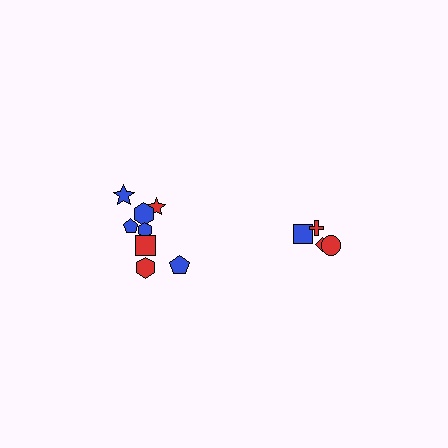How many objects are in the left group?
There are 8 objects.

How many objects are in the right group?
There are 4 objects.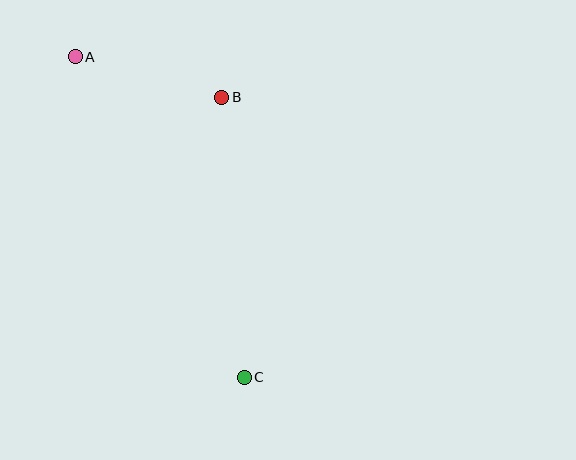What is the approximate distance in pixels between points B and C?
The distance between B and C is approximately 281 pixels.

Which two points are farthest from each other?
Points A and C are farthest from each other.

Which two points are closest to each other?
Points A and B are closest to each other.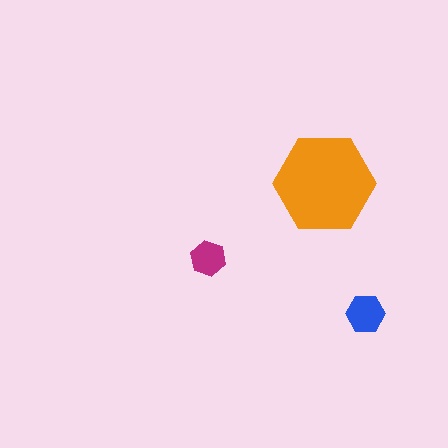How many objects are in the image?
There are 3 objects in the image.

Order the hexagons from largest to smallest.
the orange one, the blue one, the magenta one.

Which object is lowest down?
The blue hexagon is bottommost.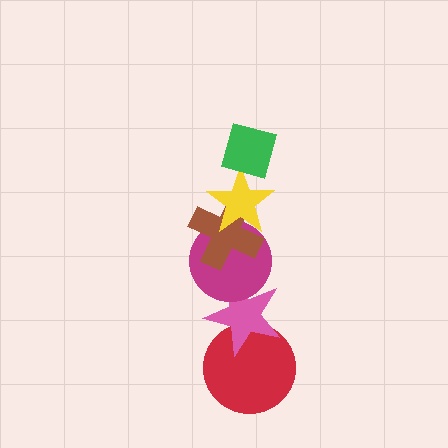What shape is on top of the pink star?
The magenta circle is on top of the pink star.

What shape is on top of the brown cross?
The yellow star is on top of the brown cross.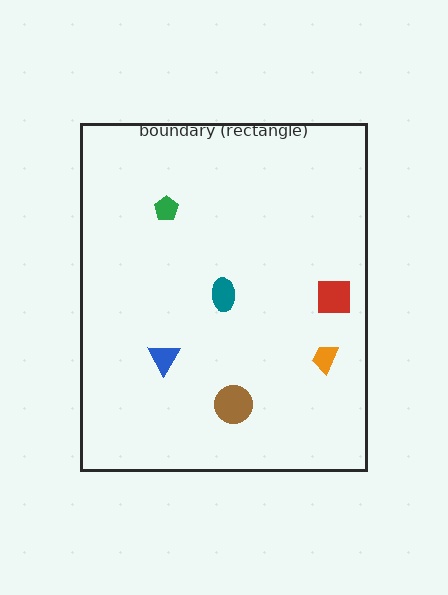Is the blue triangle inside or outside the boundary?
Inside.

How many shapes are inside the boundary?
6 inside, 0 outside.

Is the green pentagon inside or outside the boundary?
Inside.